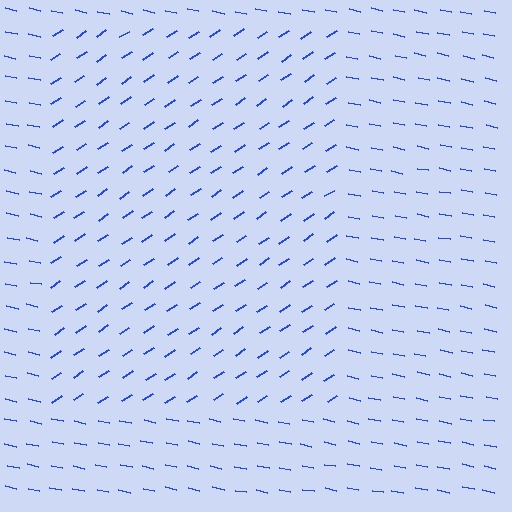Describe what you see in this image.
The image is filled with small blue line segments. A rectangle region in the image has lines oriented differently from the surrounding lines, creating a visible texture boundary.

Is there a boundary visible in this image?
Yes, there is a texture boundary formed by a change in line orientation.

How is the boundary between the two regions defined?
The boundary is defined purely by a change in line orientation (approximately 45 degrees difference). All lines are the same color and thickness.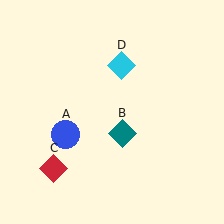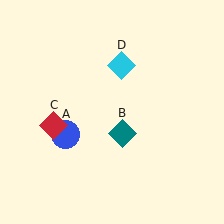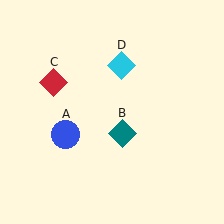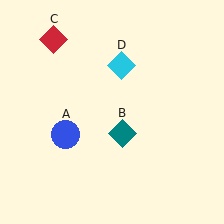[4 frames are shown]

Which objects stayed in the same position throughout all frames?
Blue circle (object A) and teal diamond (object B) and cyan diamond (object D) remained stationary.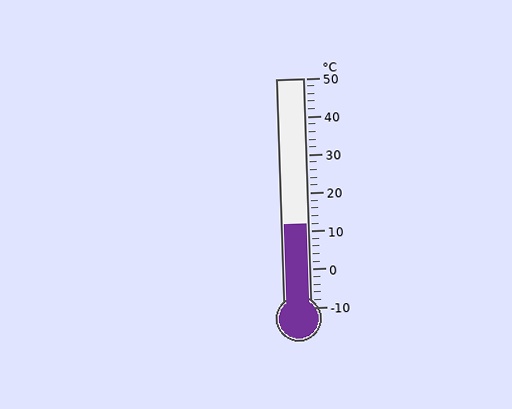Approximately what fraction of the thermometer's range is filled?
The thermometer is filled to approximately 35% of its range.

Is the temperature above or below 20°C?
The temperature is below 20°C.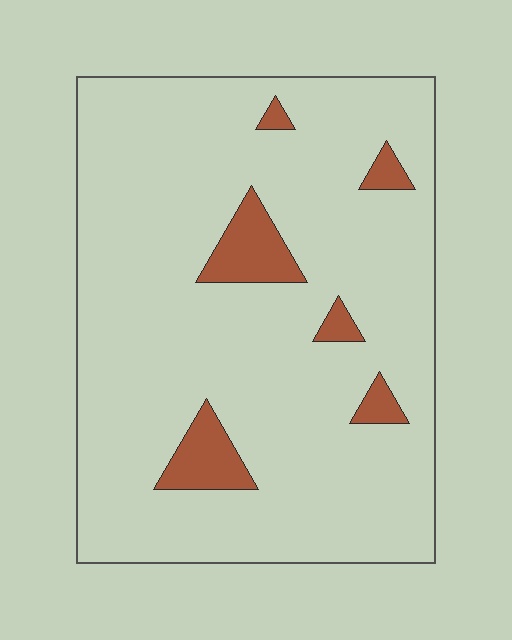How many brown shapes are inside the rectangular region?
6.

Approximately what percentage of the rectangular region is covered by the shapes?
Approximately 10%.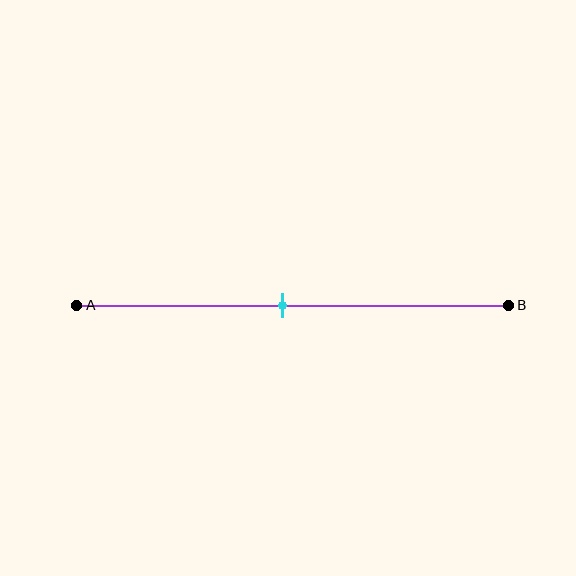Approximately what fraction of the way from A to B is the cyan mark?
The cyan mark is approximately 50% of the way from A to B.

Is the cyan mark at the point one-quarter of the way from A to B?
No, the mark is at about 50% from A, not at the 25% one-quarter point.